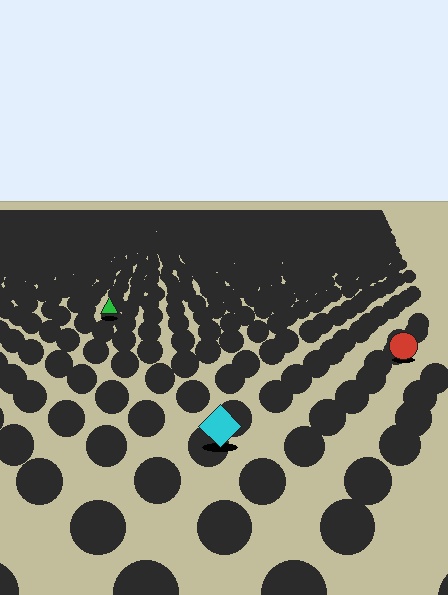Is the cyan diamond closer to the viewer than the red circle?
Yes. The cyan diamond is closer — you can tell from the texture gradient: the ground texture is coarser near it.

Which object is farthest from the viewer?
The green triangle is farthest from the viewer. It appears smaller and the ground texture around it is denser.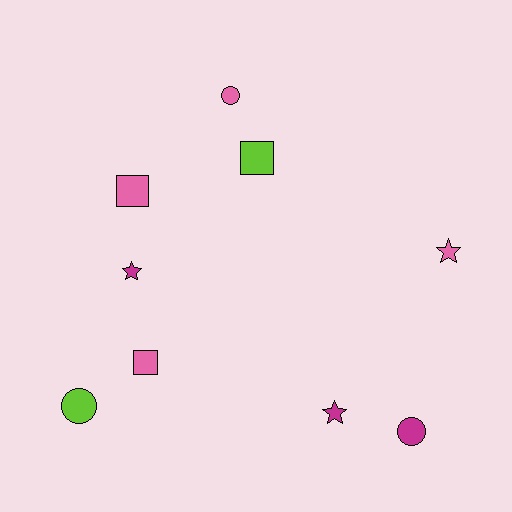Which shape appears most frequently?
Star, with 3 objects.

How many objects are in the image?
There are 9 objects.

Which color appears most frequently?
Pink, with 4 objects.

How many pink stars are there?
There is 1 pink star.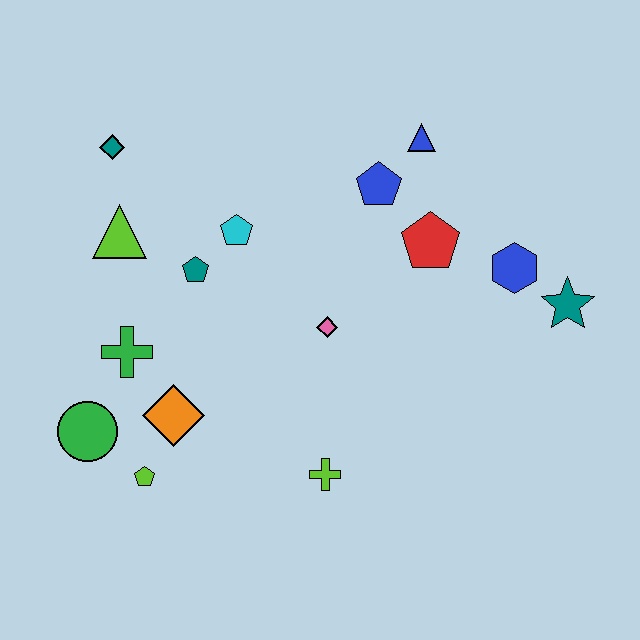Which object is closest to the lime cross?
The pink diamond is closest to the lime cross.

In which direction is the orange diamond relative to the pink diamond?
The orange diamond is to the left of the pink diamond.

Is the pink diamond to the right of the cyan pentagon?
Yes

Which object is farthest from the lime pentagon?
The teal star is farthest from the lime pentagon.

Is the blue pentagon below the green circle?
No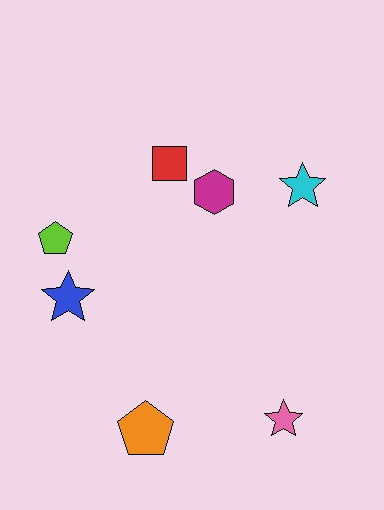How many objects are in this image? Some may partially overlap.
There are 7 objects.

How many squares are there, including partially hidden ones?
There is 1 square.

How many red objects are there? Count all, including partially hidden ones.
There is 1 red object.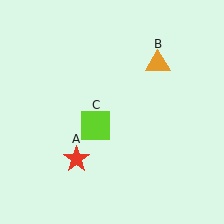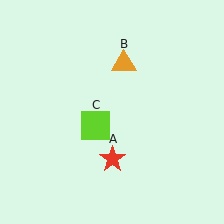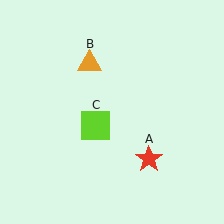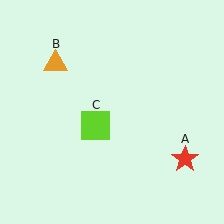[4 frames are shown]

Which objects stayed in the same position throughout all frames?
Lime square (object C) remained stationary.